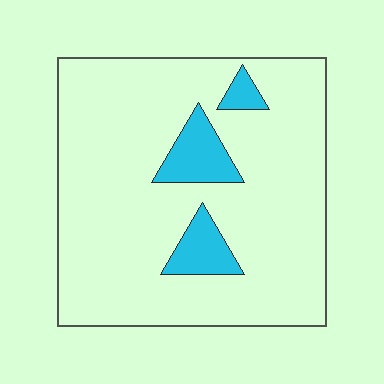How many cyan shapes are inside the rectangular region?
3.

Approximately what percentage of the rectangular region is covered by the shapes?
Approximately 10%.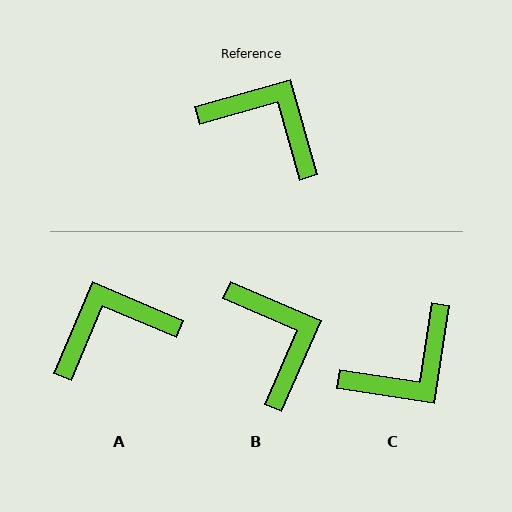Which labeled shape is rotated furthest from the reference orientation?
C, about 115 degrees away.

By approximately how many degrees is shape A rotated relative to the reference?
Approximately 52 degrees counter-clockwise.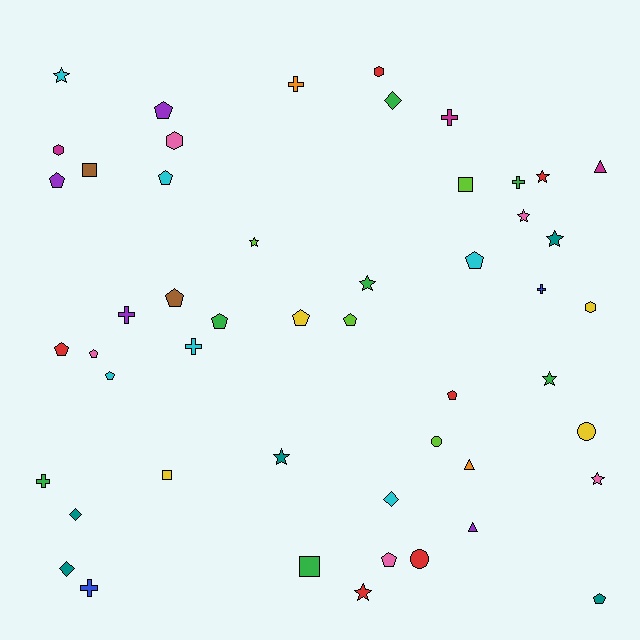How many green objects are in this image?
There are 7 green objects.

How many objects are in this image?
There are 50 objects.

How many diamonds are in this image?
There are 4 diamonds.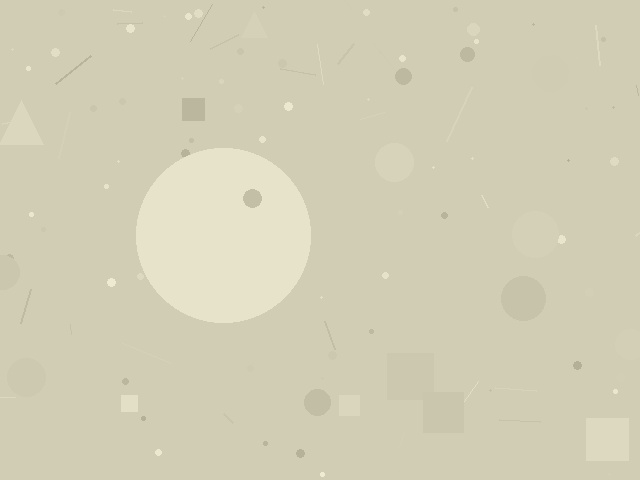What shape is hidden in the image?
A circle is hidden in the image.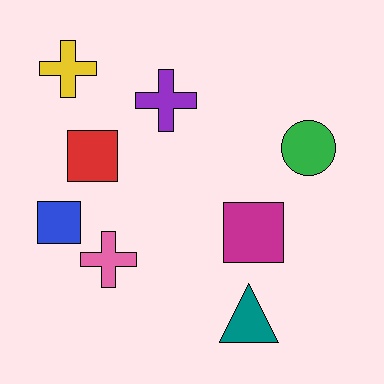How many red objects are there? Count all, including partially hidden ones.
There is 1 red object.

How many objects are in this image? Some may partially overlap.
There are 8 objects.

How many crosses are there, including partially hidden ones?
There are 3 crosses.